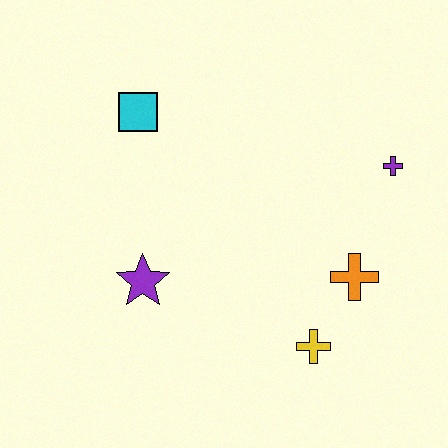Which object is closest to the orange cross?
The yellow cross is closest to the orange cross.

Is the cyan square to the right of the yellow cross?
No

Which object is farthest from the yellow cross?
The cyan square is farthest from the yellow cross.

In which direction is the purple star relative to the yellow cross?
The purple star is to the left of the yellow cross.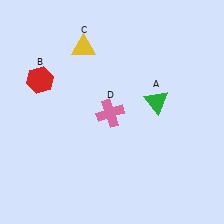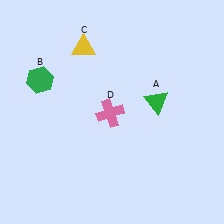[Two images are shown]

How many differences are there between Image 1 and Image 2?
There is 1 difference between the two images.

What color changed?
The hexagon (B) changed from red in Image 1 to green in Image 2.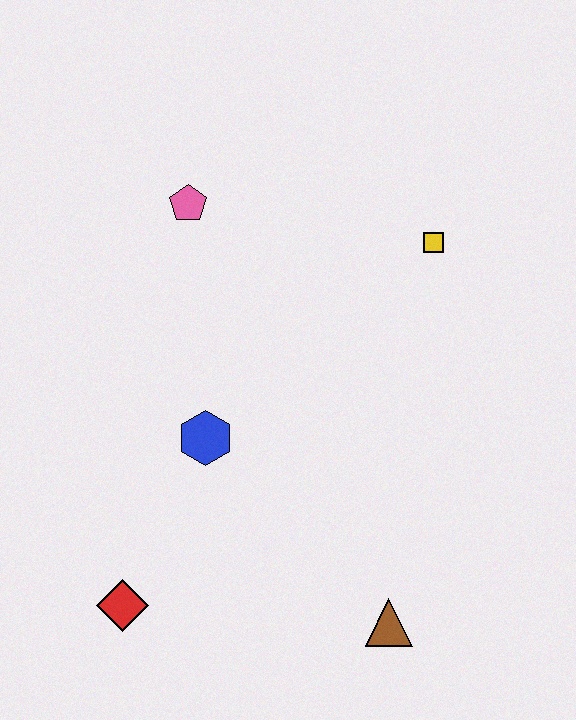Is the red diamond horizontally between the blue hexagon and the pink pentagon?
No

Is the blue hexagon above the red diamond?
Yes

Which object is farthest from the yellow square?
The red diamond is farthest from the yellow square.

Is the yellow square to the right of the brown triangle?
Yes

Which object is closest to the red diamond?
The blue hexagon is closest to the red diamond.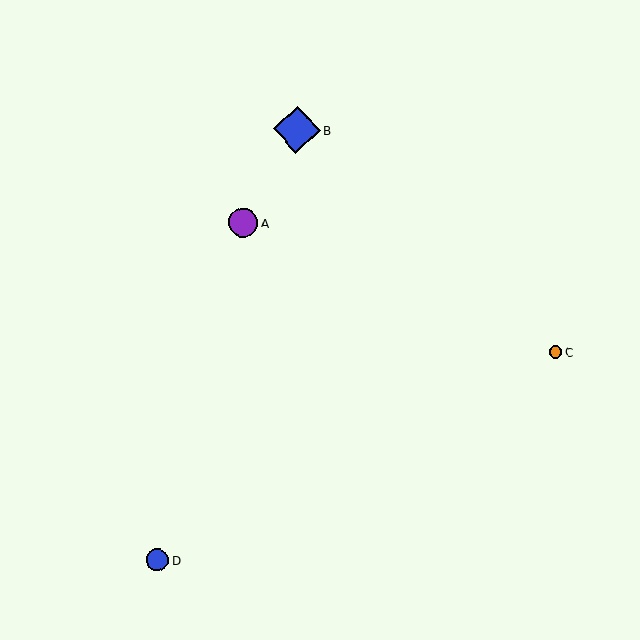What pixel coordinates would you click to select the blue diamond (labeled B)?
Click at (297, 129) to select the blue diamond B.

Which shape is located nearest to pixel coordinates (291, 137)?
The blue diamond (labeled B) at (297, 129) is nearest to that location.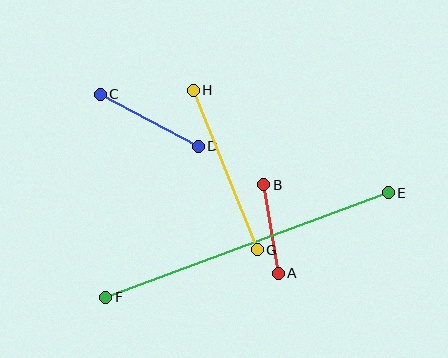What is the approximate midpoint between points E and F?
The midpoint is at approximately (247, 245) pixels.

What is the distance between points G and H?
The distance is approximately 172 pixels.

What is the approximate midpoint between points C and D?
The midpoint is at approximately (149, 120) pixels.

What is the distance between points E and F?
The distance is approximately 301 pixels.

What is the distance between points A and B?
The distance is approximately 90 pixels.